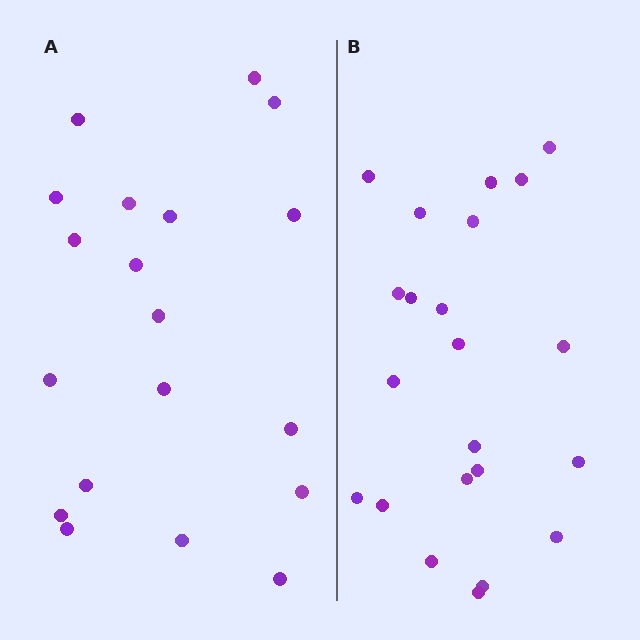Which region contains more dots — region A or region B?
Region B (the right region) has more dots.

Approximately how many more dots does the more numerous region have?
Region B has just a few more — roughly 2 or 3 more dots than region A.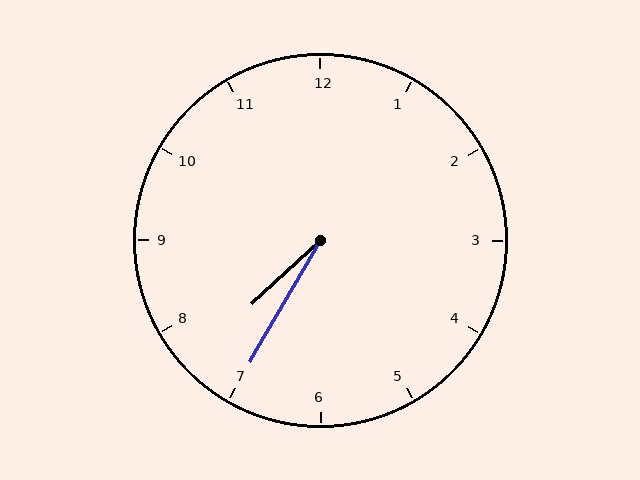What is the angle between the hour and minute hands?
Approximately 18 degrees.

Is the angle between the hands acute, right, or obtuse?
It is acute.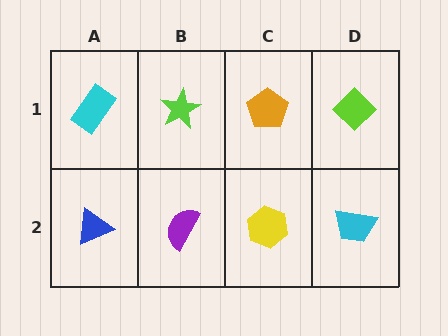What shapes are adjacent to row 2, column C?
An orange pentagon (row 1, column C), a purple semicircle (row 2, column B), a cyan trapezoid (row 2, column D).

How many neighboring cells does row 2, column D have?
2.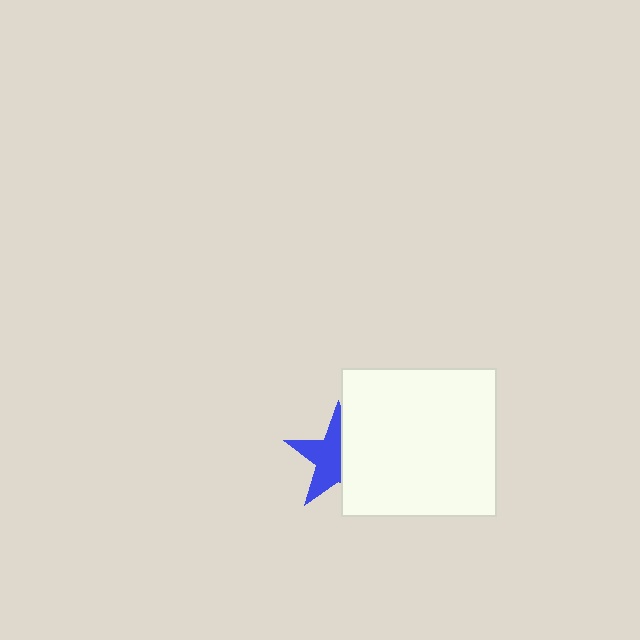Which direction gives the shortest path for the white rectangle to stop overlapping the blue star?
Moving right gives the shortest separation.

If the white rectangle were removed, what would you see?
You would see the complete blue star.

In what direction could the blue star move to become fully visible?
The blue star could move left. That would shift it out from behind the white rectangle entirely.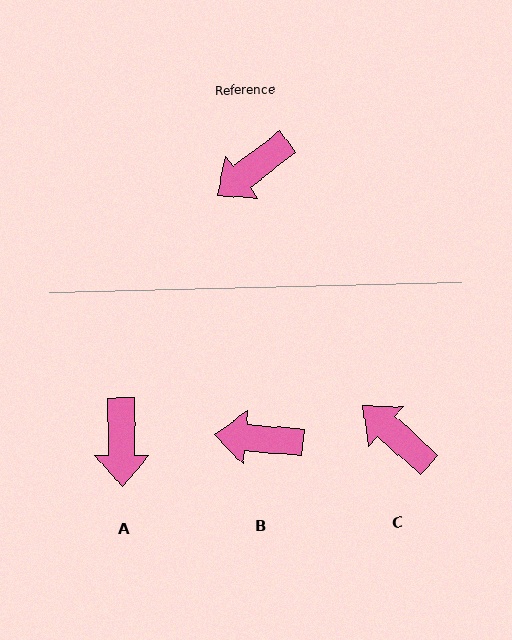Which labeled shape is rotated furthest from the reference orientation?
C, about 79 degrees away.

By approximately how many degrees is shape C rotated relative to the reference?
Approximately 79 degrees clockwise.